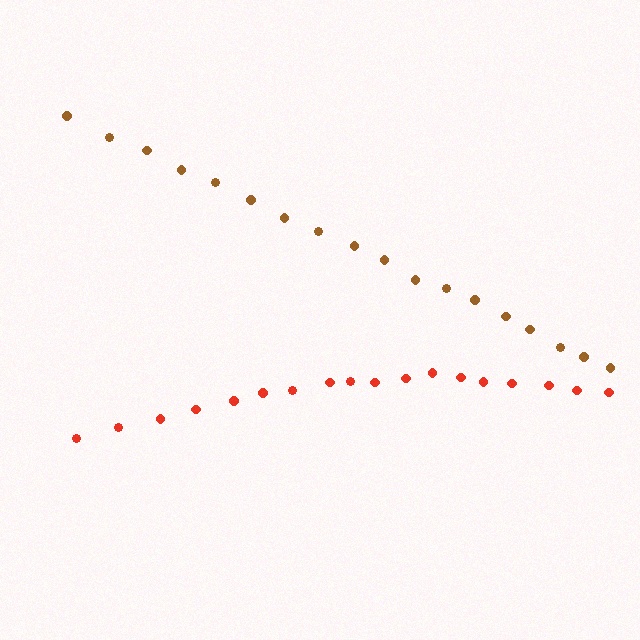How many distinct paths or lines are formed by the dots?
There are 2 distinct paths.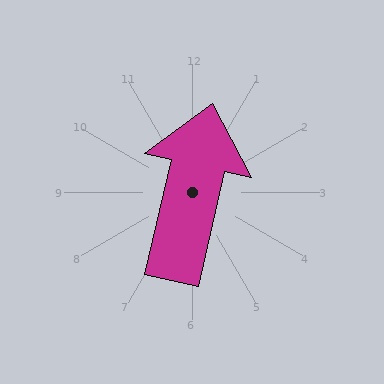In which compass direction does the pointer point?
North.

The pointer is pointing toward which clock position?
Roughly 12 o'clock.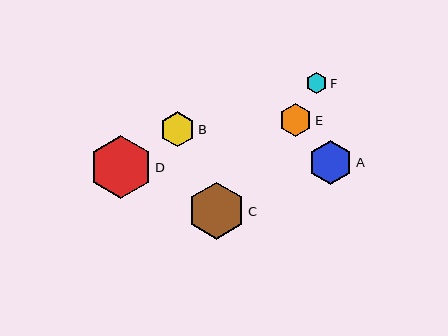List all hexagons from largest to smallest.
From largest to smallest: D, C, A, B, E, F.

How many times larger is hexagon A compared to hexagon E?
Hexagon A is approximately 1.3 times the size of hexagon E.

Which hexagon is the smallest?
Hexagon F is the smallest with a size of approximately 20 pixels.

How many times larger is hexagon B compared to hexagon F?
Hexagon B is approximately 1.7 times the size of hexagon F.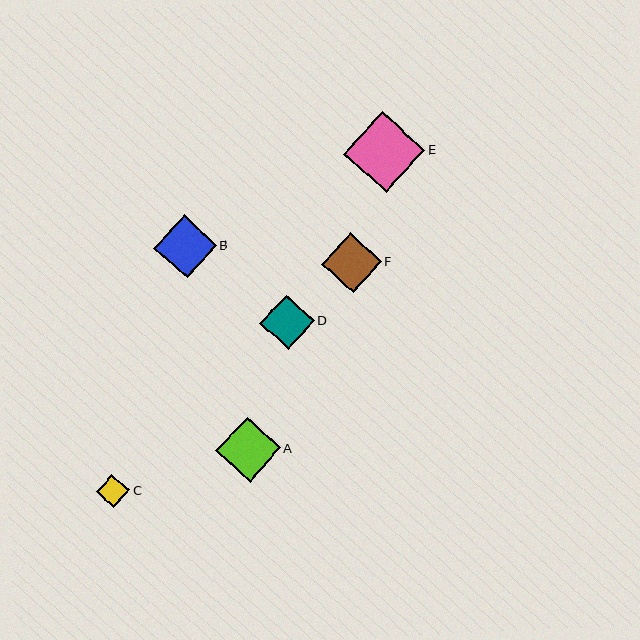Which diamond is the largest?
Diamond E is the largest with a size of approximately 81 pixels.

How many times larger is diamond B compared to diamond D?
Diamond B is approximately 1.2 times the size of diamond D.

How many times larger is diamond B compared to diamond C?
Diamond B is approximately 1.9 times the size of diamond C.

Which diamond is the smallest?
Diamond C is the smallest with a size of approximately 33 pixels.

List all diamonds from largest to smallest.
From largest to smallest: E, A, B, F, D, C.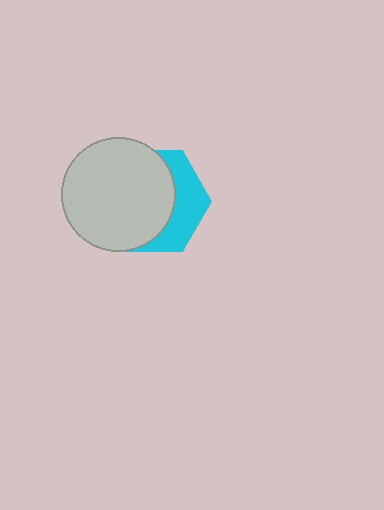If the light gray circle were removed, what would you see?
You would see the complete cyan hexagon.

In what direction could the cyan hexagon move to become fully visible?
The cyan hexagon could move right. That would shift it out from behind the light gray circle entirely.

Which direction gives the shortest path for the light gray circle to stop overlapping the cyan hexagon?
Moving left gives the shortest separation.